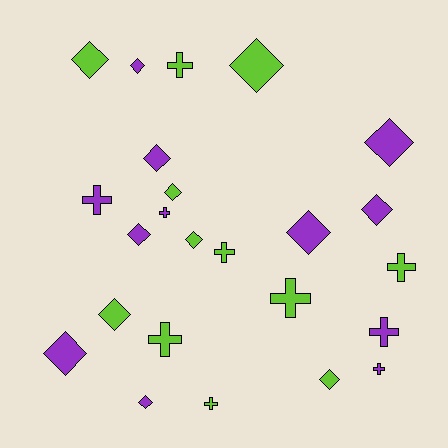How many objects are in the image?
There are 24 objects.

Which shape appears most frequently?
Diamond, with 14 objects.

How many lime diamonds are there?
There are 6 lime diamonds.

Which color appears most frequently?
Lime, with 12 objects.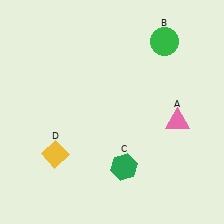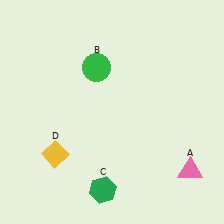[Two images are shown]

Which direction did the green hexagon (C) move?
The green hexagon (C) moved down.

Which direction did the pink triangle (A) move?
The pink triangle (A) moved down.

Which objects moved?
The objects that moved are: the pink triangle (A), the green circle (B), the green hexagon (C).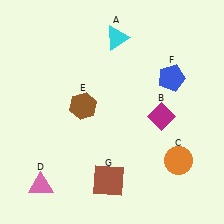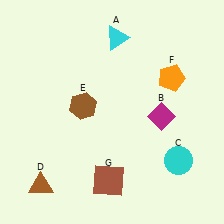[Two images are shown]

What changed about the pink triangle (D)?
In Image 1, D is pink. In Image 2, it changed to brown.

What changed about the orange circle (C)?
In Image 1, C is orange. In Image 2, it changed to cyan.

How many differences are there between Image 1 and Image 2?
There are 3 differences between the two images.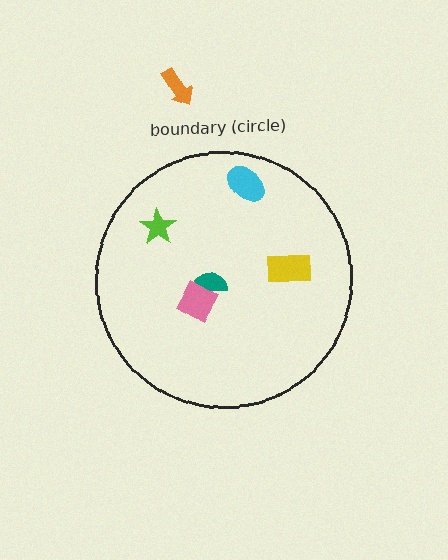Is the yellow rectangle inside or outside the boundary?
Inside.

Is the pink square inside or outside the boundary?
Inside.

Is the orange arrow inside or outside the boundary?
Outside.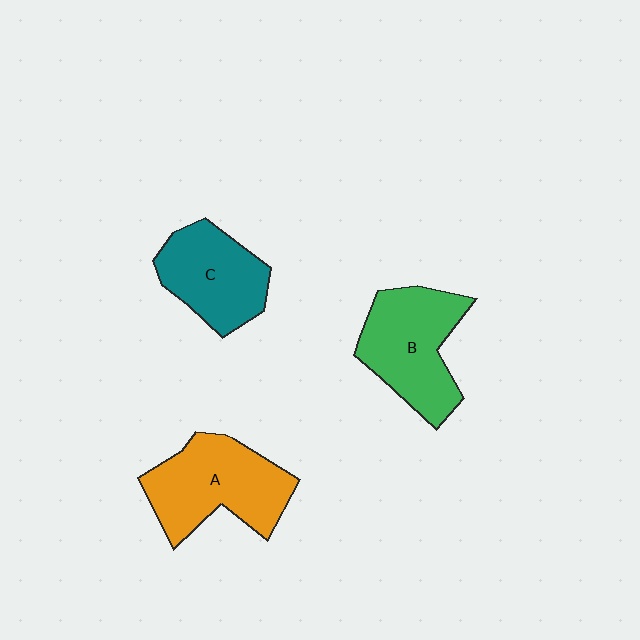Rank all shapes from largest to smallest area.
From largest to smallest: A (orange), B (green), C (teal).